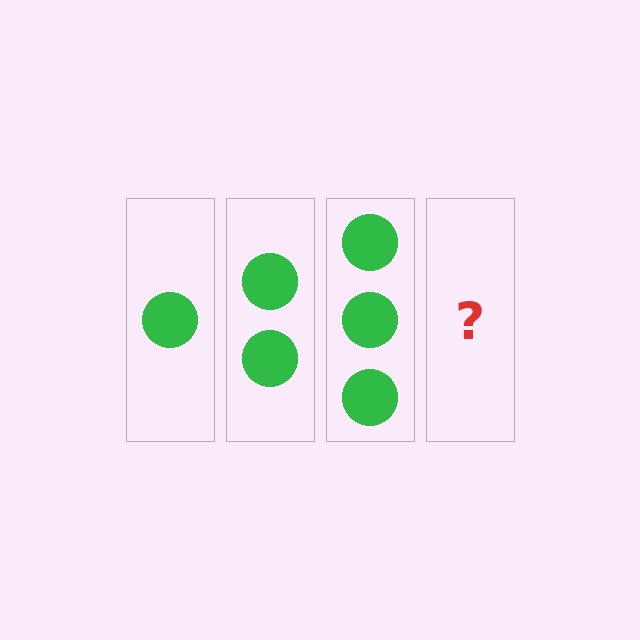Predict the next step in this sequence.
The next step is 4 circles.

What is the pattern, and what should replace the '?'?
The pattern is that each step adds one more circle. The '?' should be 4 circles.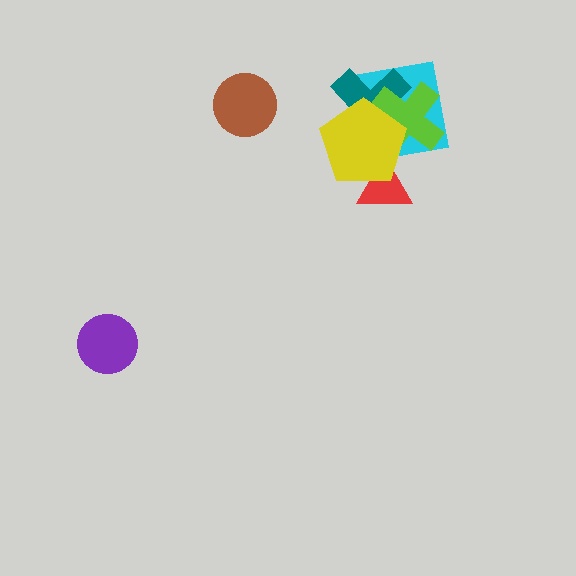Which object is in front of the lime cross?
The yellow pentagon is in front of the lime cross.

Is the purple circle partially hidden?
No, no other shape covers it.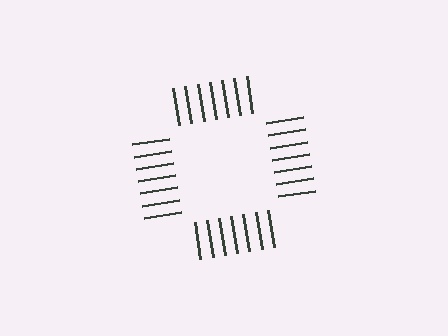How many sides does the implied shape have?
4 sides — the line-ends trace a square.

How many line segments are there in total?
28 — 7 along each of the 4 edges.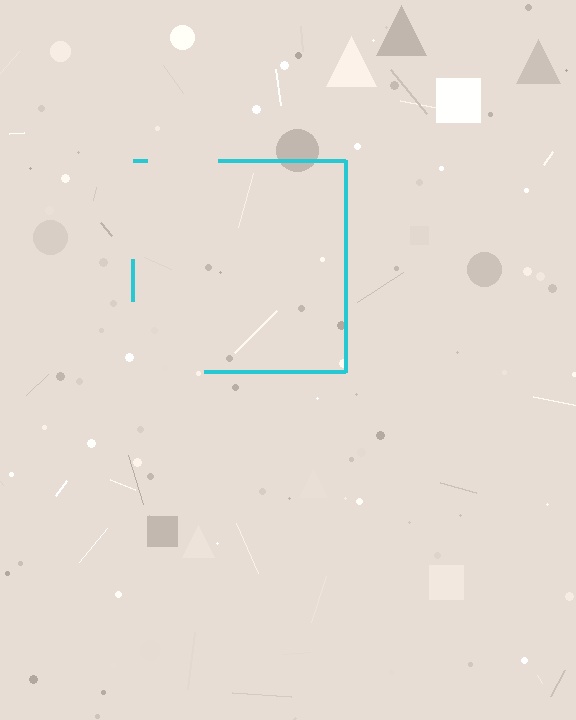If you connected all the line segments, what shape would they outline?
They would outline a square.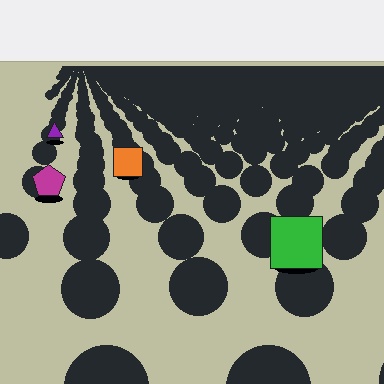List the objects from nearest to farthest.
From nearest to farthest: the green square, the magenta pentagon, the orange square, the purple triangle.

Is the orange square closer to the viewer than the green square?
No. The green square is closer — you can tell from the texture gradient: the ground texture is coarser near it.